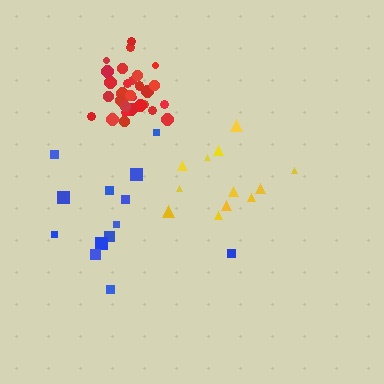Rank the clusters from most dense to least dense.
red, yellow, blue.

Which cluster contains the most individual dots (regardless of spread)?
Red (30).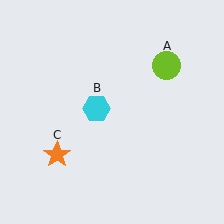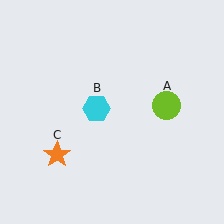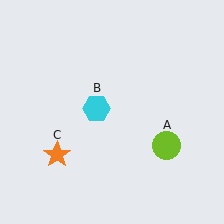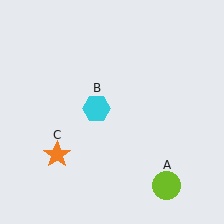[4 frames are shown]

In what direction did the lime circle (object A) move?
The lime circle (object A) moved down.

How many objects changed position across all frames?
1 object changed position: lime circle (object A).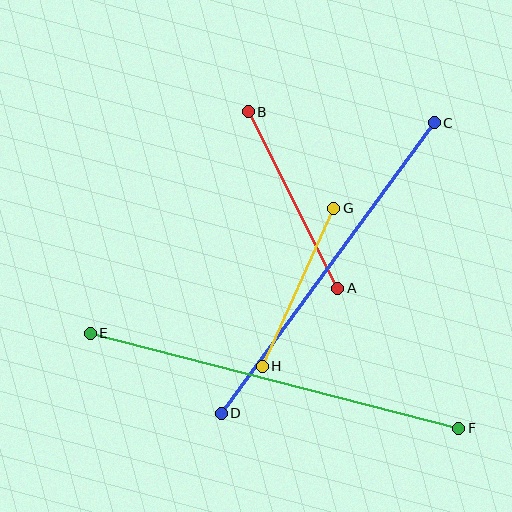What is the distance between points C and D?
The distance is approximately 360 pixels.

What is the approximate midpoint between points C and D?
The midpoint is at approximately (328, 268) pixels.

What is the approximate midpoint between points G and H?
The midpoint is at approximately (298, 287) pixels.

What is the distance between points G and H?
The distance is approximately 174 pixels.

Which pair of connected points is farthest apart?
Points E and F are farthest apart.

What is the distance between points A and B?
The distance is approximately 198 pixels.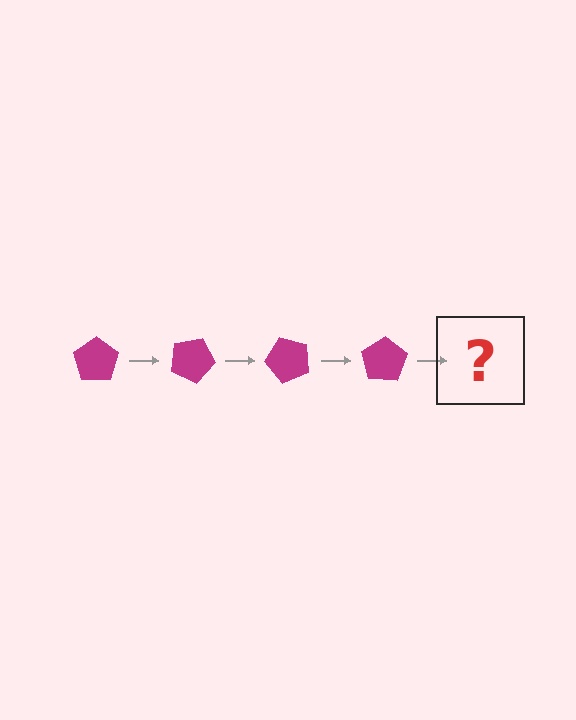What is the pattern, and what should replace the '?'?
The pattern is that the pentagon rotates 25 degrees each step. The '?' should be a magenta pentagon rotated 100 degrees.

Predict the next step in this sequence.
The next step is a magenta pentagon rotated 100 degrees.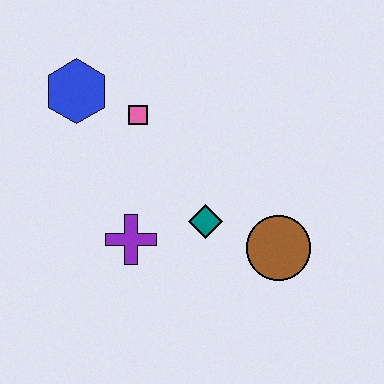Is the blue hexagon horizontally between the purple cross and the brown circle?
No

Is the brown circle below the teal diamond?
Yes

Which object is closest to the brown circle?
The teal diamond is closest to the brown circle.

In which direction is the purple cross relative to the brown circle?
The purple cross is to the left of the brown circle.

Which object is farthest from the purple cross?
The blue hexagon is farthest from the purple cross.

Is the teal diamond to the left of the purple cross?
No